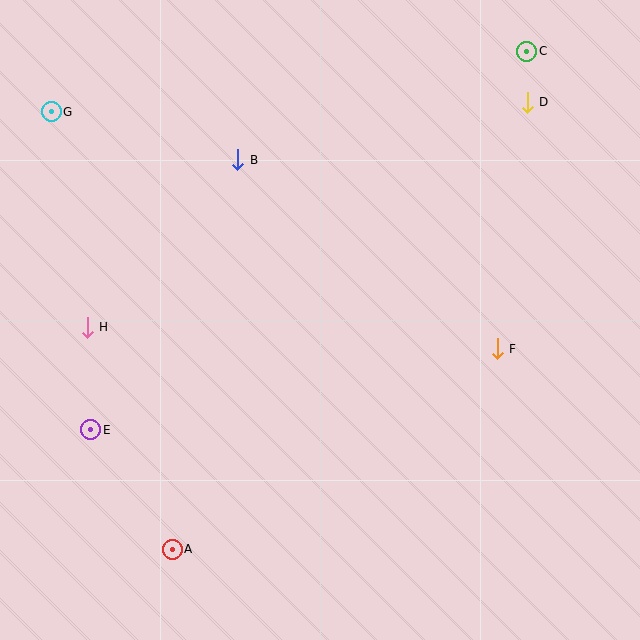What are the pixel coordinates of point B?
Point B is at (238, 160).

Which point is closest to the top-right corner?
Point C is closest to the top-right corner.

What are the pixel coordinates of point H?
Point H is at (87, 327).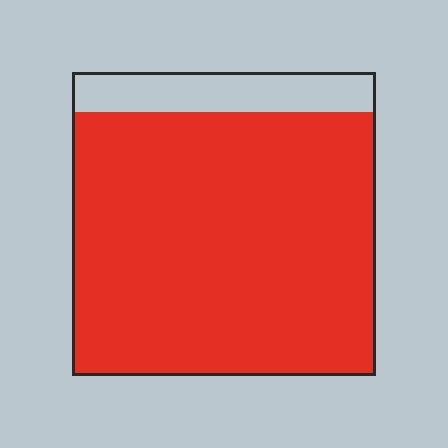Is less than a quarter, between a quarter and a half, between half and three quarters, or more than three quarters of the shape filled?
More than three quarters.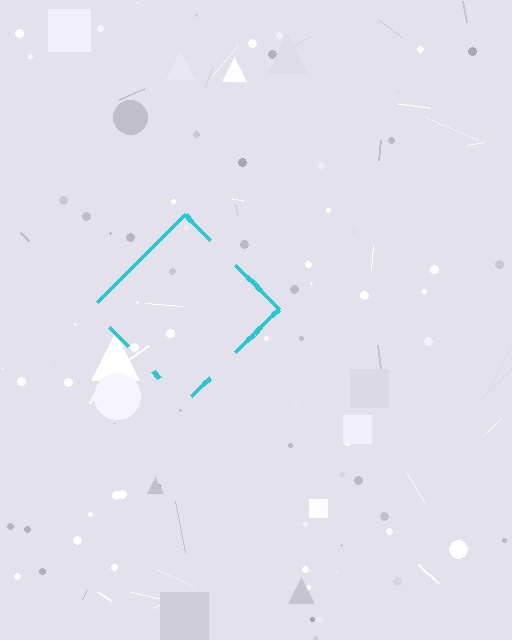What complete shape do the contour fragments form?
The contour fragments form a diamond.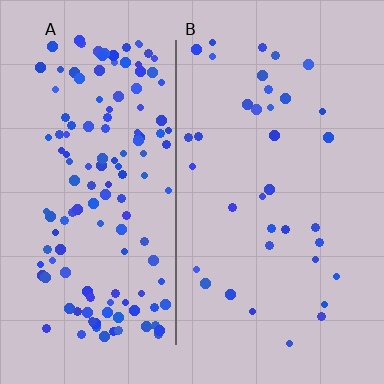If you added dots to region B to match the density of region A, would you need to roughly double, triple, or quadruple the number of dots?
Approximately quadruple.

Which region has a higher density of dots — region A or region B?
A (the left).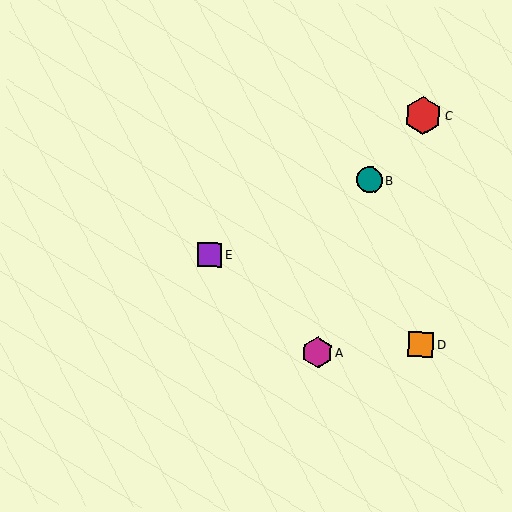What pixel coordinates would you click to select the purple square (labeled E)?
Click at (210, 255) to select the purple square E.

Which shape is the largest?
The red hexagon (labeled C) is the largest.